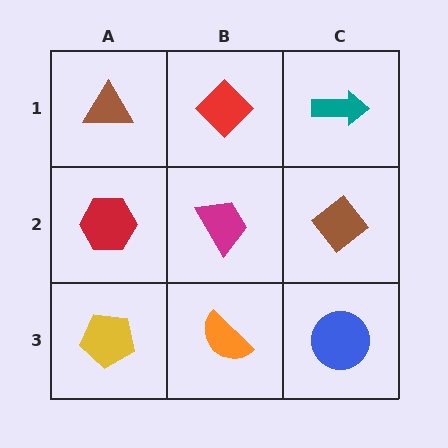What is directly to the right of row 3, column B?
A blue circle.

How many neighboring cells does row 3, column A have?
2.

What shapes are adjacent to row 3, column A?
A red hexagon (row 2, column A), an orange semicircle (row 3, column B).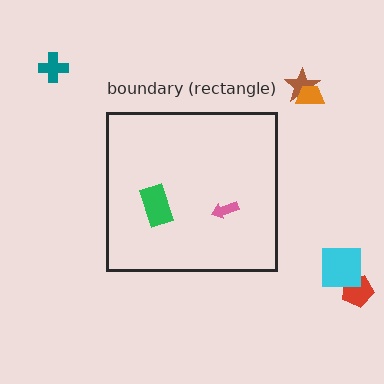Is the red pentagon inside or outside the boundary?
Outside.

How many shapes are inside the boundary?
2 inside, 5 outside.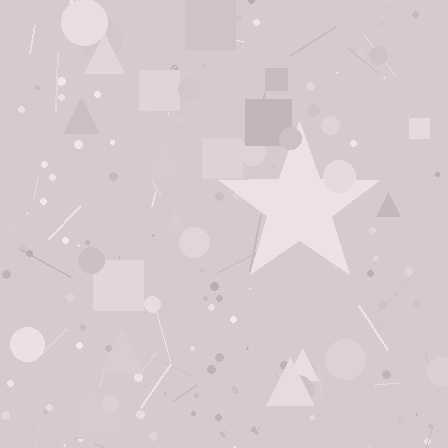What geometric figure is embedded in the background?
A star is embedded in the background.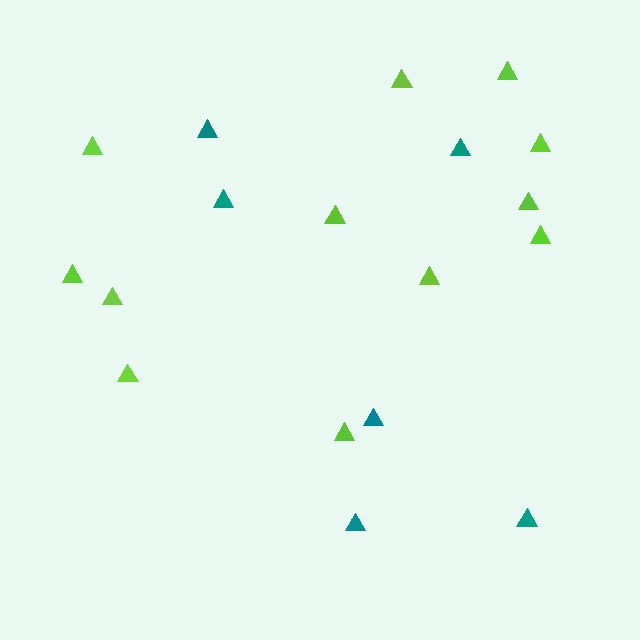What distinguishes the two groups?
There are 2 groups: one group of lime triangles (12) and one group of teal triangles (6).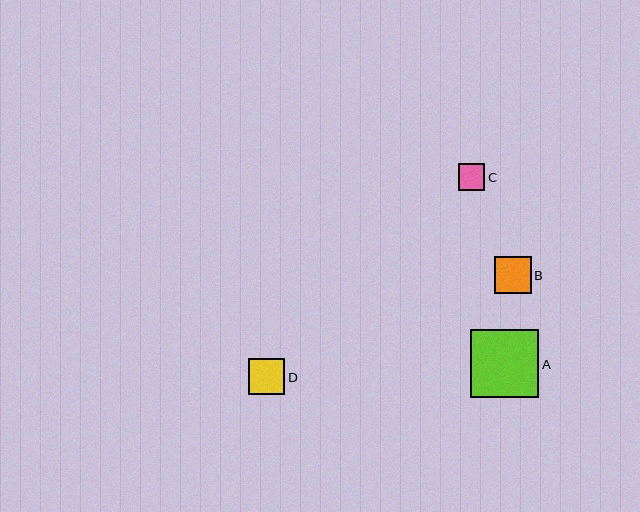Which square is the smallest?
Square C is the smallest with a size of approximately 27 pixels.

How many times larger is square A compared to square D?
Square A is approximately 1.9 times the size of square D.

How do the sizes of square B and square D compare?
Square B and square D are approximately the same size.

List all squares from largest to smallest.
From largest to smallest: A, B, D, C.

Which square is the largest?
Square A is the largest with a size of approximately 68 pixels.